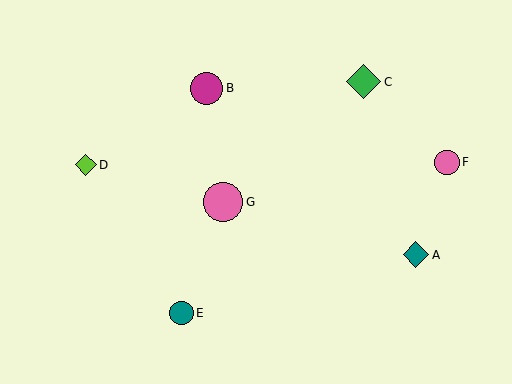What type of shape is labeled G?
Shape G is a pink circle.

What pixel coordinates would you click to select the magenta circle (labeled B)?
Click at (207, 88) to select the magenta circle B.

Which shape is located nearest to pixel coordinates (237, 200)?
The pink circle (labeled G) at (223, 202) is nearest to that location.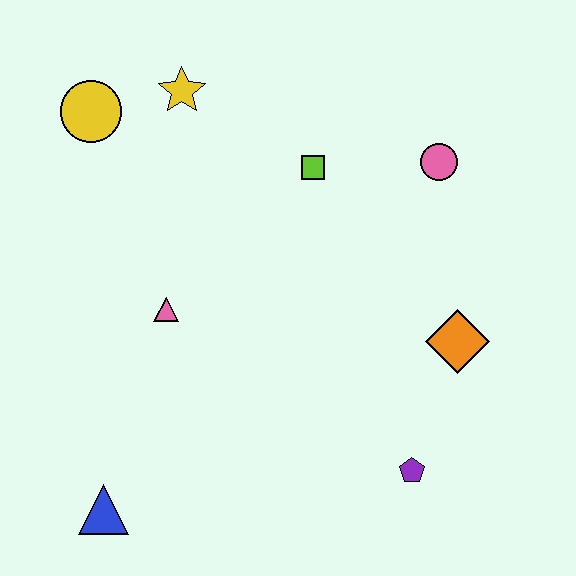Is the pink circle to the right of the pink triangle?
Yes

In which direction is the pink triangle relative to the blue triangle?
The pink triangle is above the blue triangle.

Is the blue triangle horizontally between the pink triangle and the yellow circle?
Yes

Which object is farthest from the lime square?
The blue triangle is farthest from the lime square.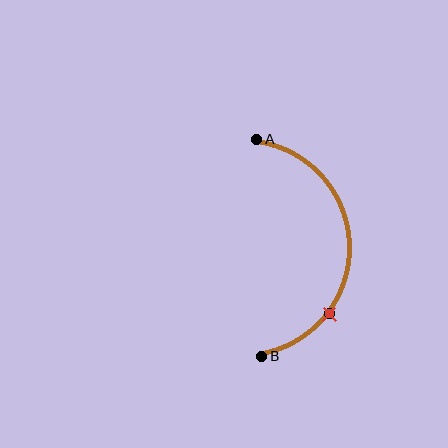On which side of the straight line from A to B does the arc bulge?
The arc bulges to the right of the straight line connecting A and B.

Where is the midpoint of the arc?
The arc midpoint is the point on the curve farthest from the straight line joining A and B. It sits to the right of that line.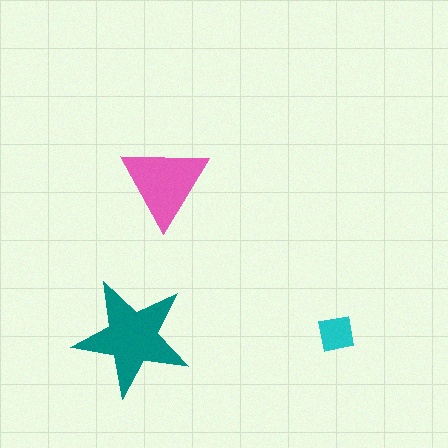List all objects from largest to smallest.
The teal star, the pink triangle, the cyan square.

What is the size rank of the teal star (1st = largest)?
1st.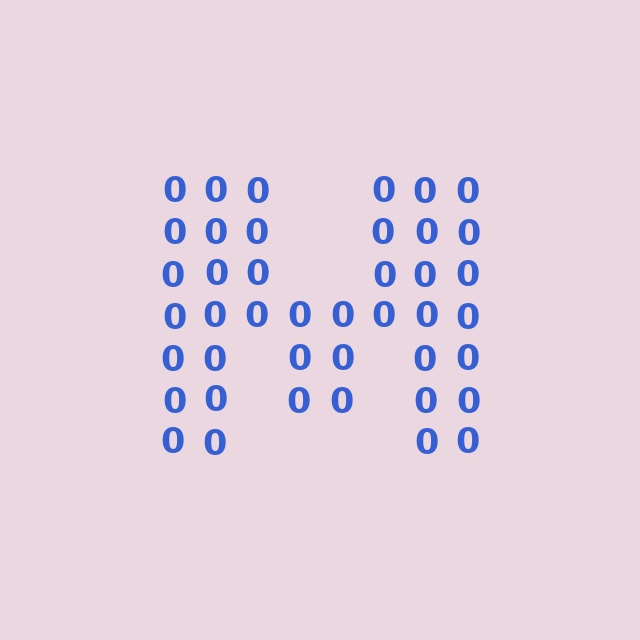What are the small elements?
The small elements are digit 0's.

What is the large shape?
The large shape is the letter M.